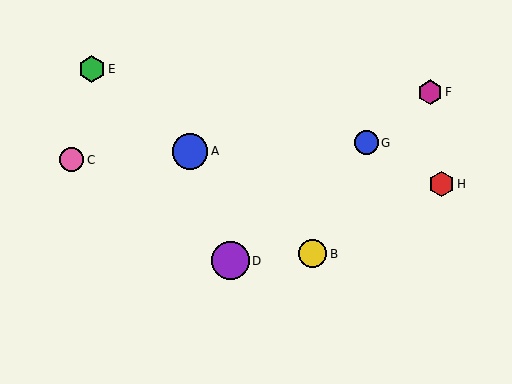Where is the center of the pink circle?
The center of the pink circle is at (72, 160).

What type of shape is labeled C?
Shape C is a pink circle.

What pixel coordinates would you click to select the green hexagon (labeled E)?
Click at (92, 69) to select the green hexagon E.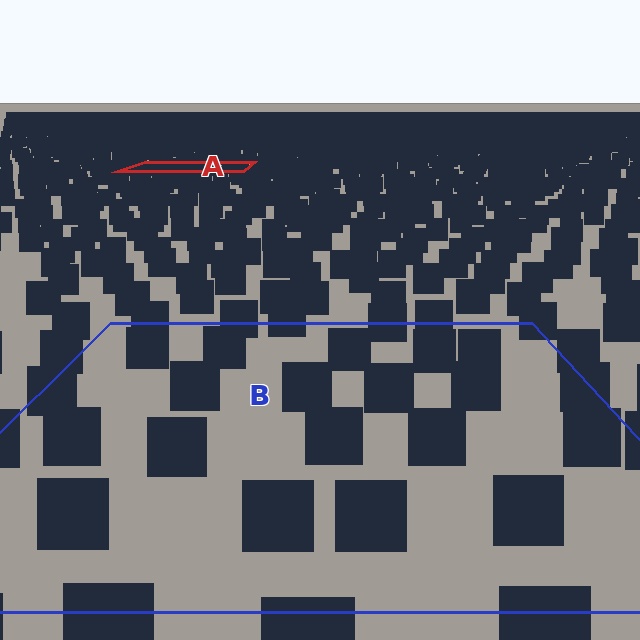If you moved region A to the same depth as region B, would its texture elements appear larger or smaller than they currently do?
They would appear larger. At a closer depth, the same texture elements are projected at a bigger on-screen size.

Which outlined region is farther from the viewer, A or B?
Region A is farther from the viewer — the texture elements inside it appear smaller and more densely packed.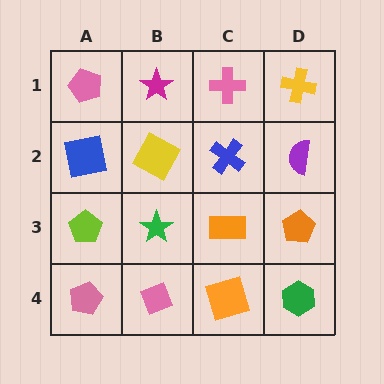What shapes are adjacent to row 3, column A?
A blue square (row 2, column A), a pink pentagon (row 4, column A), a green star (row 3, column B).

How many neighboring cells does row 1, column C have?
3.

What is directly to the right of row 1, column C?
A yellow cross.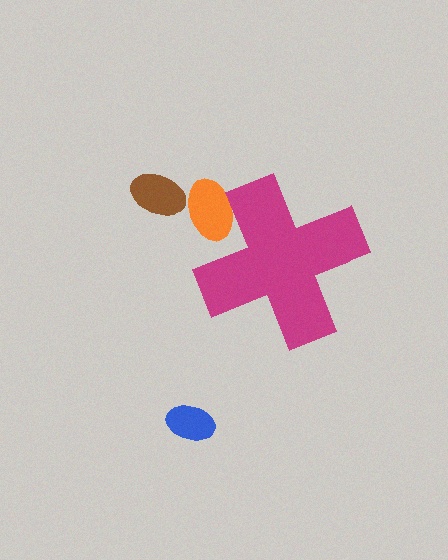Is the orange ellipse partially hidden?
Yes, the orange ellipse is partially hidden behind the magenta cross.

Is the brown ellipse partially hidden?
No, the brown ellipse is fully visible.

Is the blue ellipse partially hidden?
No, the blue ellipse is fully visible.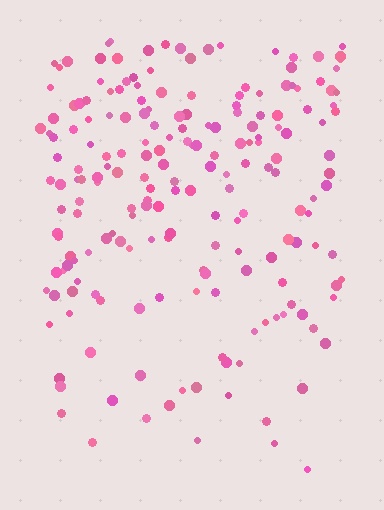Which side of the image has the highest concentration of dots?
The top.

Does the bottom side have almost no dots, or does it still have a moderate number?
Still a moderate number, just noticeably fewer than the top.